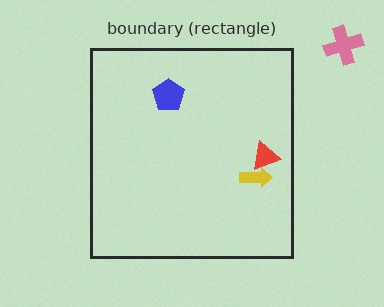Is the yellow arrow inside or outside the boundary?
Inside.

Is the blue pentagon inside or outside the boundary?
Inside.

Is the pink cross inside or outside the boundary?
Outside.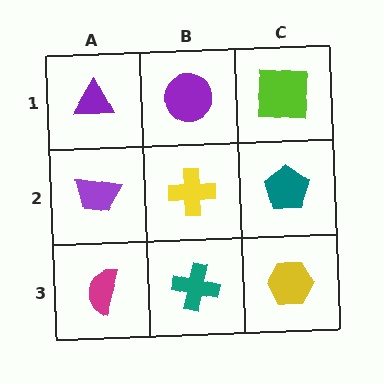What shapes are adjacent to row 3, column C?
A teal pentagon (row 2, column C), a teal cross (row 3, column B).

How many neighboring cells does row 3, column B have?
3.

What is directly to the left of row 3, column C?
A teal cross.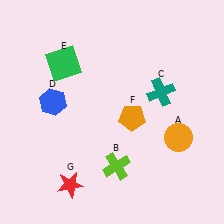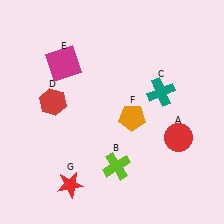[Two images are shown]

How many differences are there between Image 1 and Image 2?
There are 3 differences between the two images.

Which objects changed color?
A changed from orange to red. D changed from blue to red. E changed from green to magenta.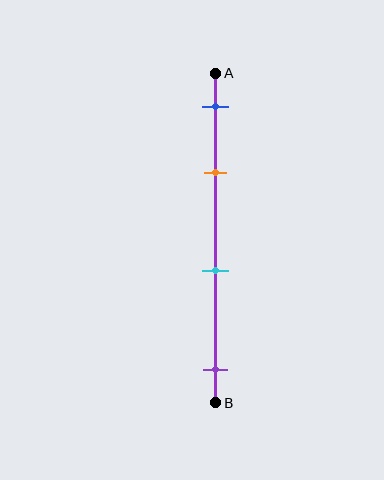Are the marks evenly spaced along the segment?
No, the marks are not evenly spaced.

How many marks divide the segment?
There are 4 marks dividing the segment.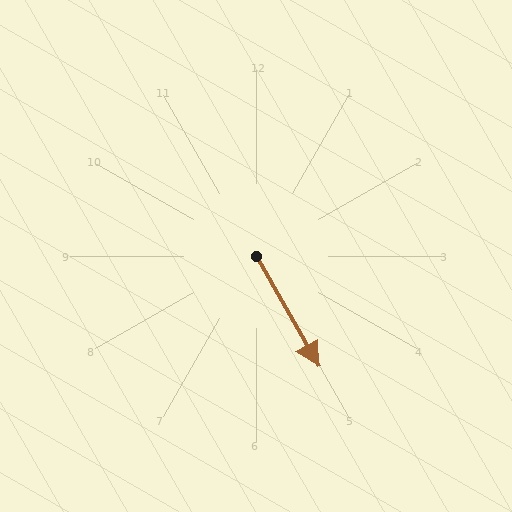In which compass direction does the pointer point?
Southeast.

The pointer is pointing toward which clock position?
Roughly 5 o'clock.